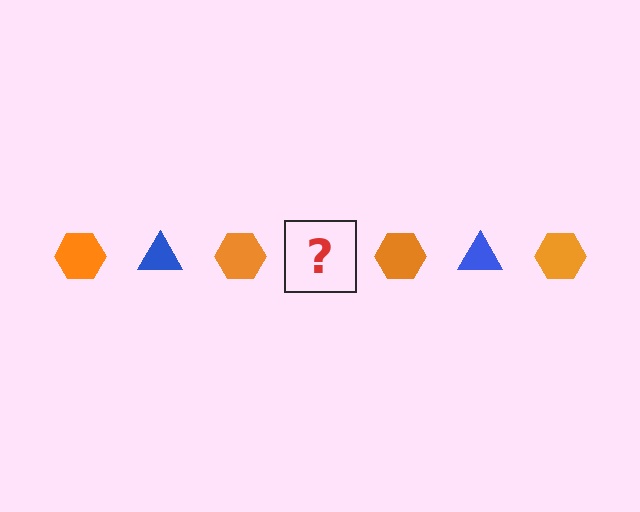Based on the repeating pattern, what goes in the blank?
The blank should be a blue triangle.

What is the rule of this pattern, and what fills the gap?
The rule is that the pattern alternates between orange hexagon and blue triangle. The gap should be filled with a blue triangle.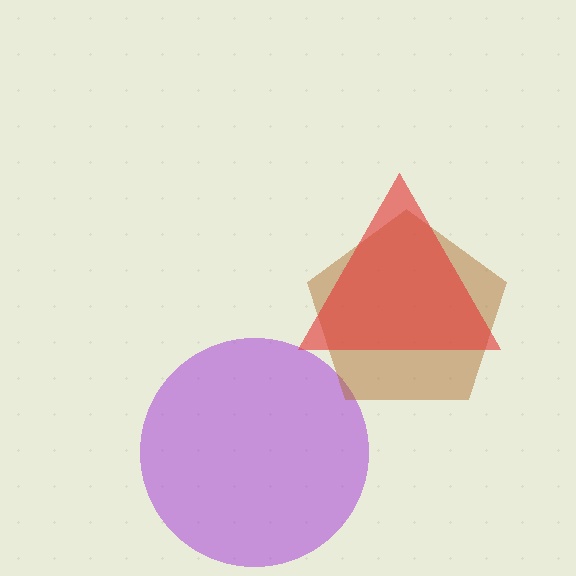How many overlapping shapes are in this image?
There are 3 overlapping shapes in the image.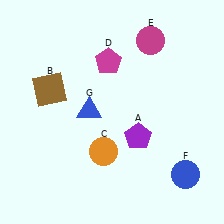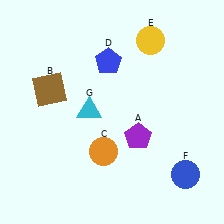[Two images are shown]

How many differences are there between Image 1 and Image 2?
There are 3 differences between the two images.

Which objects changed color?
D changed from magenta to blue. E changed from magenta to yellow. G changed from blue to cyan.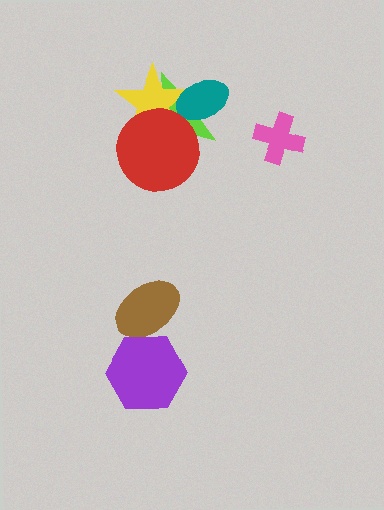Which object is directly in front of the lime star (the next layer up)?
The yellow star is directly in front of the lime star.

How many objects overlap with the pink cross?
0 objects overlap with the pink cross.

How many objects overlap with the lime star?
3 objects overlap with the lime star.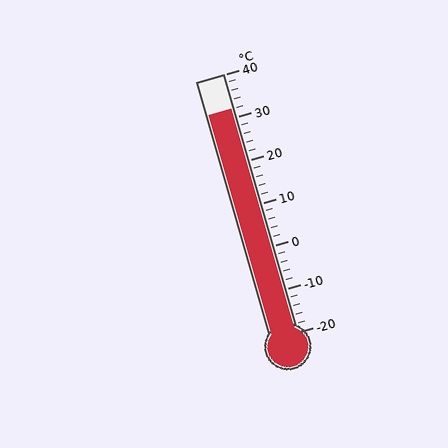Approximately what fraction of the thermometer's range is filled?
The thermometer is filled to approximately 85% of its range.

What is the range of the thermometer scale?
The thermometer scale ranges from -20°C to 40°C.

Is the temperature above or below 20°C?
The temperature is above 20°C.